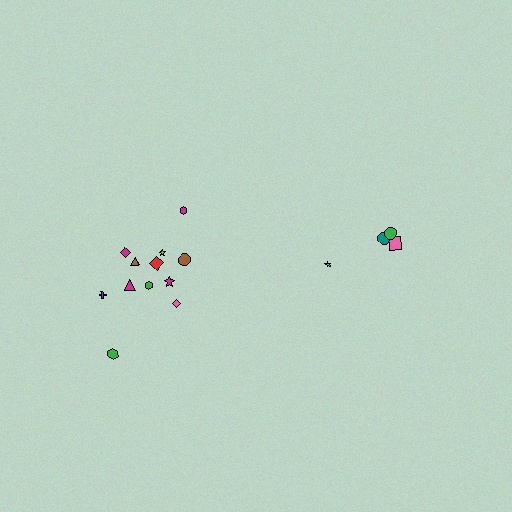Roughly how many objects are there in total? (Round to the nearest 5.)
Roughly 15 objects in total.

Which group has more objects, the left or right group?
The left group.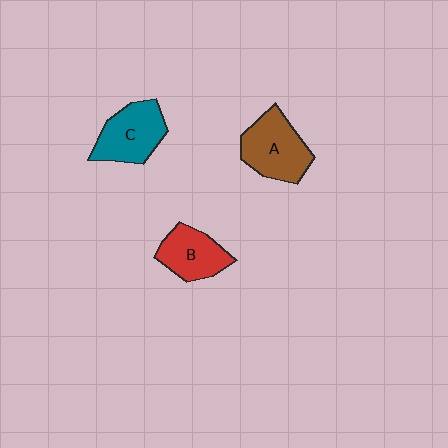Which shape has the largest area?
Shape A (brown).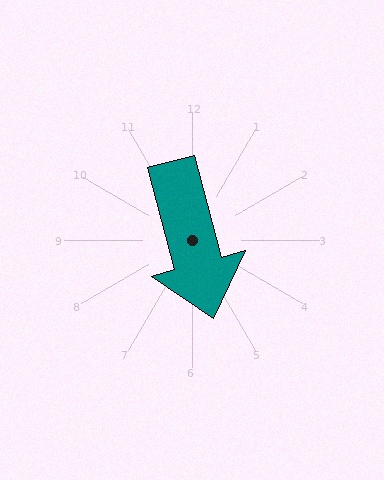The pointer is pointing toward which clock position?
Roughly 5 o'clock.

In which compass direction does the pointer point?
South.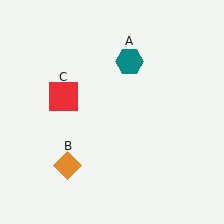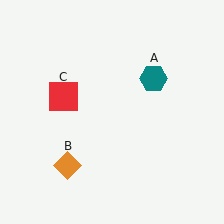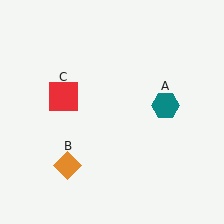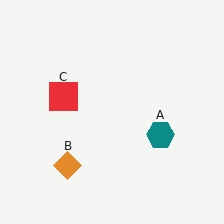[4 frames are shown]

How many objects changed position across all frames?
1 object changed position: teal hexagon (object A).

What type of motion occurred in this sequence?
The teal hexagon (object A) rotated clockwise around the center of the scene.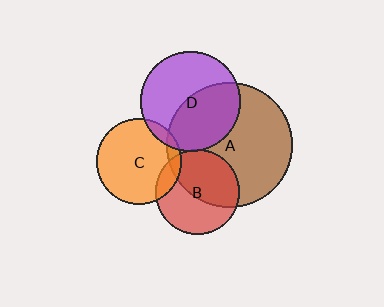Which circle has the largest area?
Circle A (brown).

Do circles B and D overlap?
Yes.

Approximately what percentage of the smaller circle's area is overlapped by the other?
Approximately 5%.